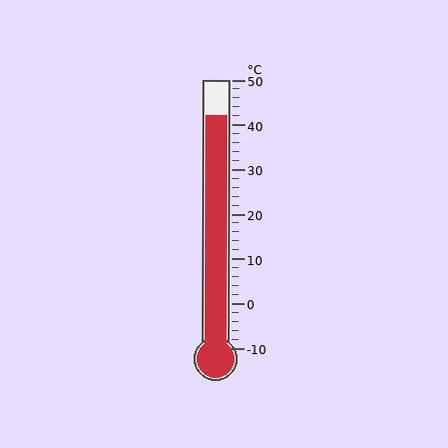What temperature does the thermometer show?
The thermometer shows approximately 42°C.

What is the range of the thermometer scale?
The thermometer scale ranges from -10°C to 50°C.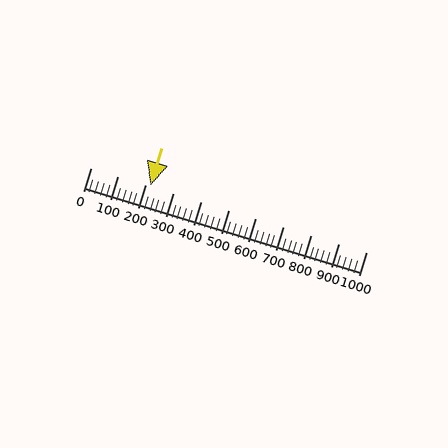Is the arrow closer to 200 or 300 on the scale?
The arrow is closer to 200.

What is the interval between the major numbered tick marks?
The major tick marks are spaced 100 units apart.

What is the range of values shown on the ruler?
The ruler shows values from 0 to 1000.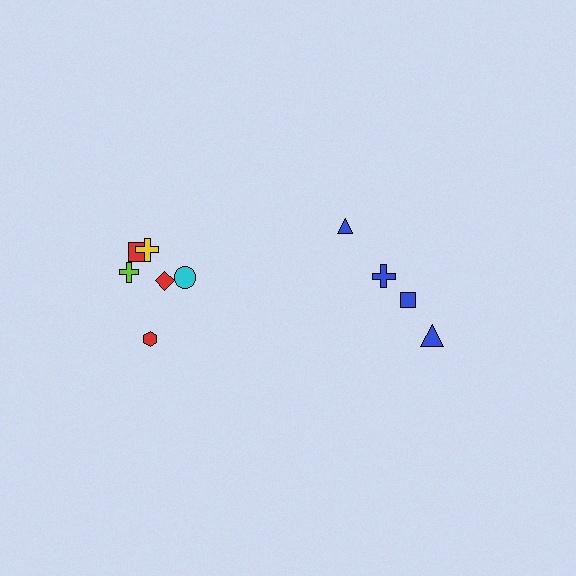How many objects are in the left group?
There are 6 objects.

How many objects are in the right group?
There are 4 objects.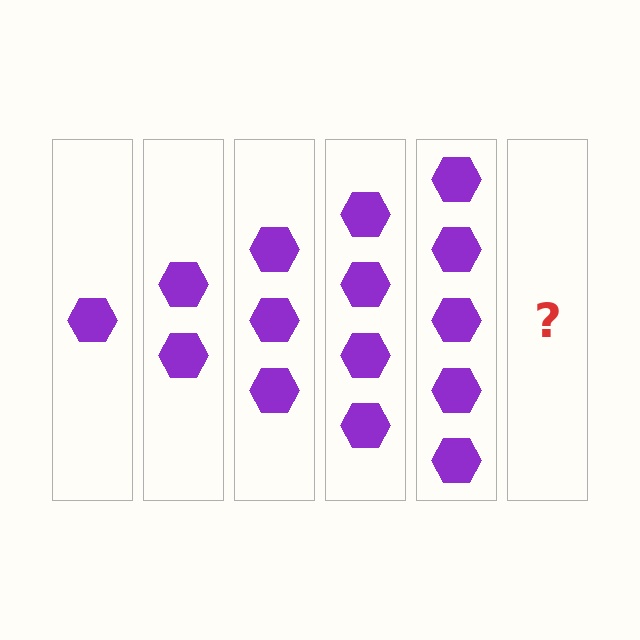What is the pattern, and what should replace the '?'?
The pattern is that each step adds one more hexagon. The '?' should be 6 hexagons.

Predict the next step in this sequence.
The next step is 6 hexagons.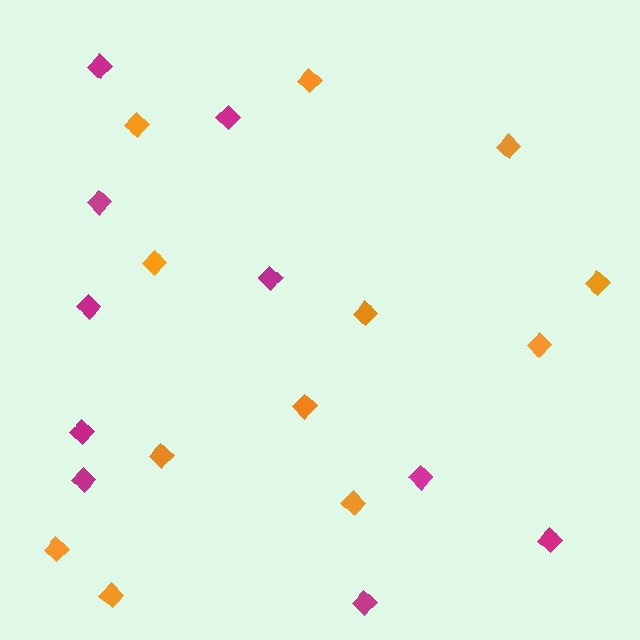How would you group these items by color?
There are 2 groups: one group of magenta diamonds (10) and one group of orange diamonds (12).